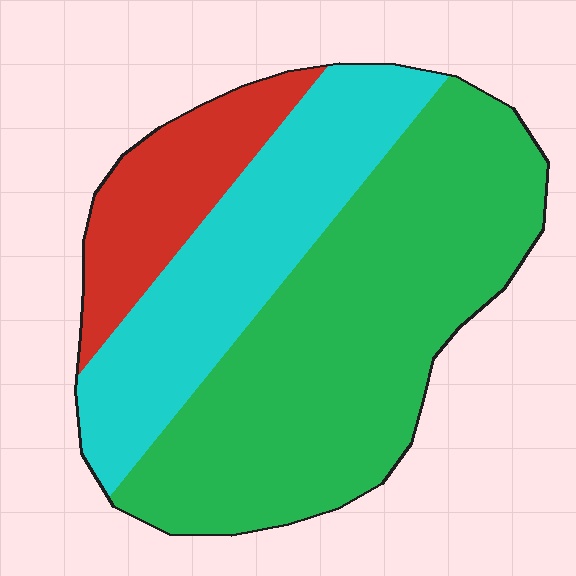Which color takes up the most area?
Green, at roughly 55%.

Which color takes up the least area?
Red, at roughly 15%.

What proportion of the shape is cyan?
Cyan covers 30% of the shape.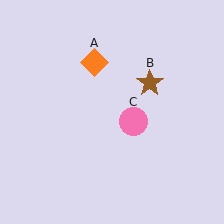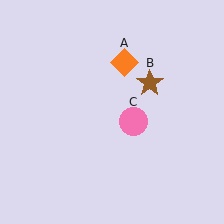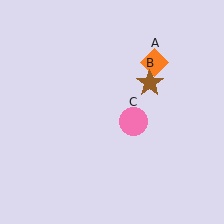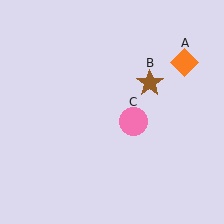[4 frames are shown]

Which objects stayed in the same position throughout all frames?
Brown star (object B) and pink circle (object C) remained stationary.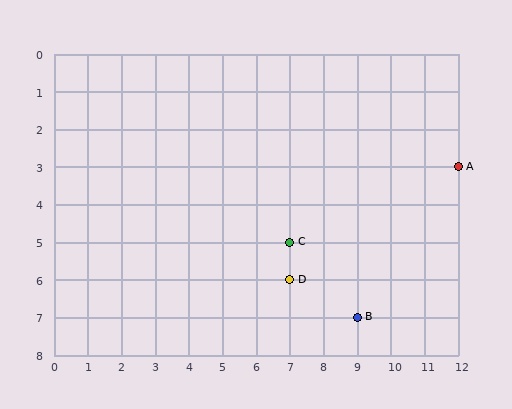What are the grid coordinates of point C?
Point C is at grid coordinates (7, 5).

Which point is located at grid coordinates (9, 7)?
Point B is at (9, 7).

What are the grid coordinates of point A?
Point A is at grid coordinates (12, 3).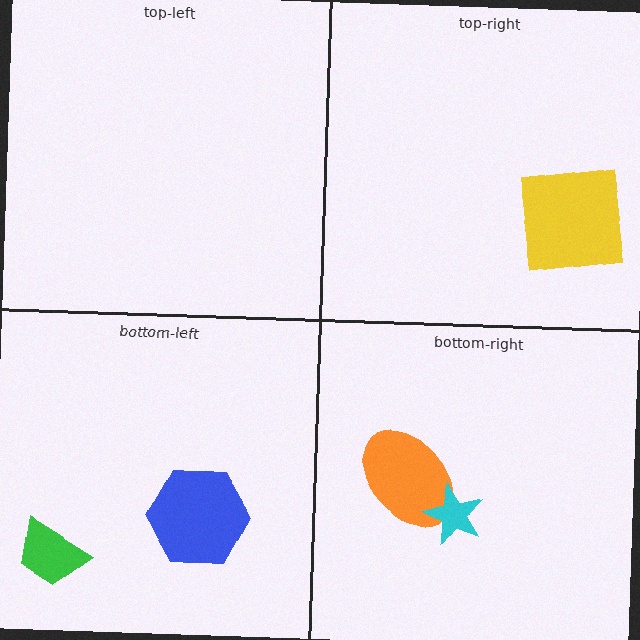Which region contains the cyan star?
The bottom-right region.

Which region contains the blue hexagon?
The bottom-left region.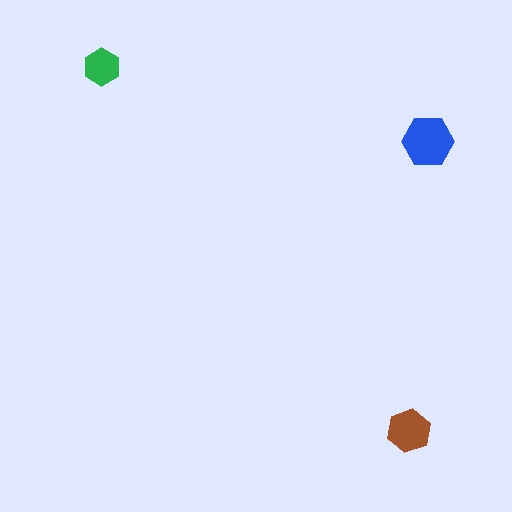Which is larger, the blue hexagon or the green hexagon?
The blue one.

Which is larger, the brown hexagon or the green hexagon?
The brown one.